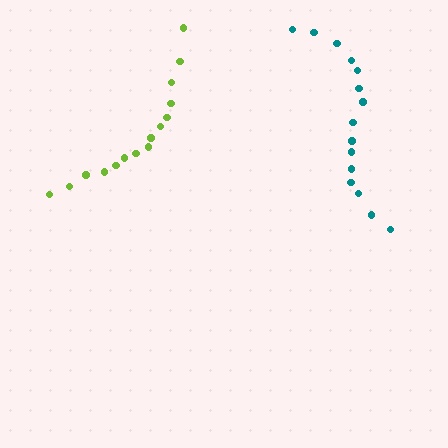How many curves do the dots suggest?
There are 2 distinct paths.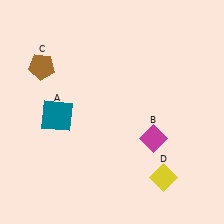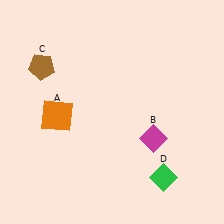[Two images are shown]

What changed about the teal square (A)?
In Image 1, A is teal. In Image 2, it changed to orange.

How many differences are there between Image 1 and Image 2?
There are 2 differences between the two images.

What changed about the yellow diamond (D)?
In Image 1, D is yellow. In Image 2, it changed to green.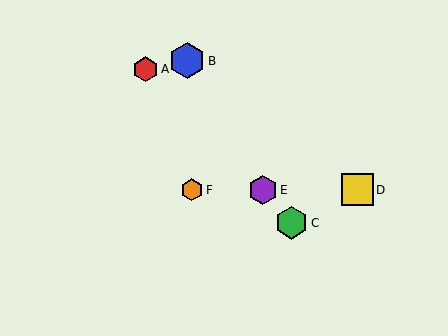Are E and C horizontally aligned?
No, E is at y≈190 and C is at y≈223.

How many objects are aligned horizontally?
3 objects (D, E, F) are aligned horizontally.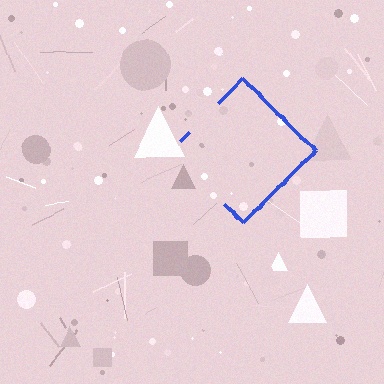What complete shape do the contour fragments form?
The contour fragments form a diamond.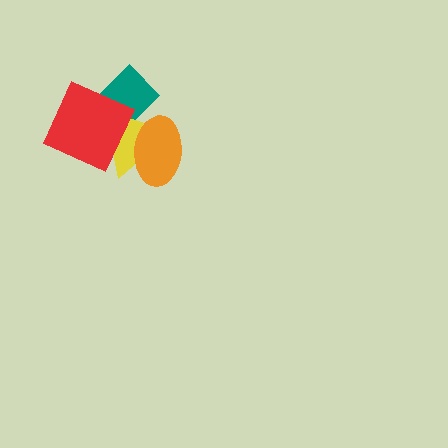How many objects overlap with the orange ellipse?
2 objects overlap with the orange ellipse.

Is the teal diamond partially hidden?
Yes, it is partially covered by another shape.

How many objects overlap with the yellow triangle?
3 objects overlap with the yellow triangle.